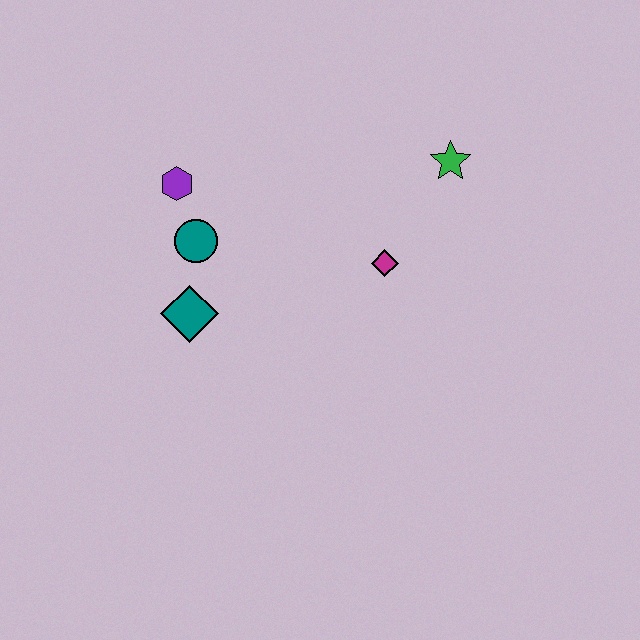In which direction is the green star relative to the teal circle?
The green star is to the right of the teal circle.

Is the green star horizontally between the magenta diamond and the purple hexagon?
No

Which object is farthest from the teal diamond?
The green star is farthest from the teal diamond.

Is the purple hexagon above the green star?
No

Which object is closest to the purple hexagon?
The teal circle is closest to the purple hexagon.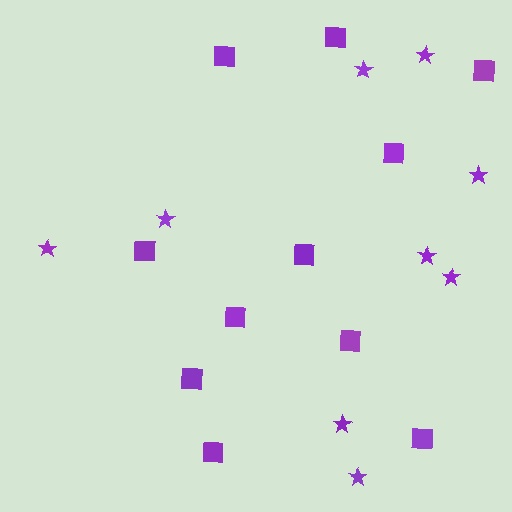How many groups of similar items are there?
There are 2 groups: one group of stars (9) and one group of squares (11).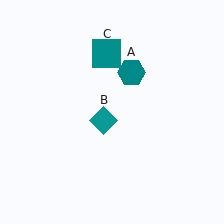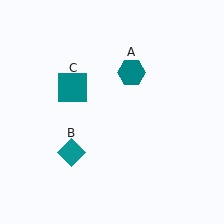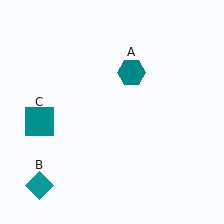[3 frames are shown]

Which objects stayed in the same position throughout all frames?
Teal hexagon (object A) remained stationary.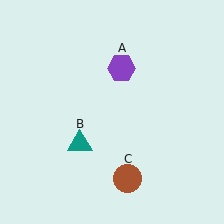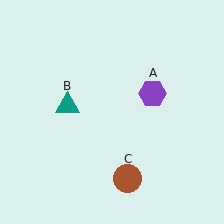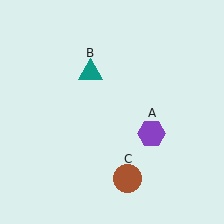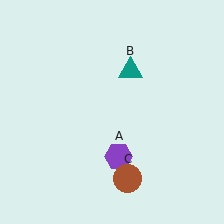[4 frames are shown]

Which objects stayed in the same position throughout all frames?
Brown circle (object C) remained stationary.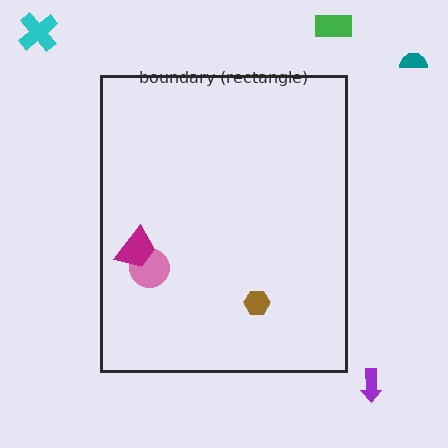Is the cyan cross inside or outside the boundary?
Outside.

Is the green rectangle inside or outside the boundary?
Outside.